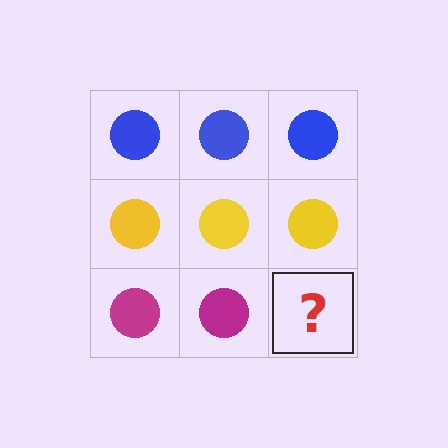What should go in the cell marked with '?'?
The missing cell should contain a magenta circle.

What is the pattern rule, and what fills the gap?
The rule is that each row has a consistent color. The gap should be filled with a magenta circle.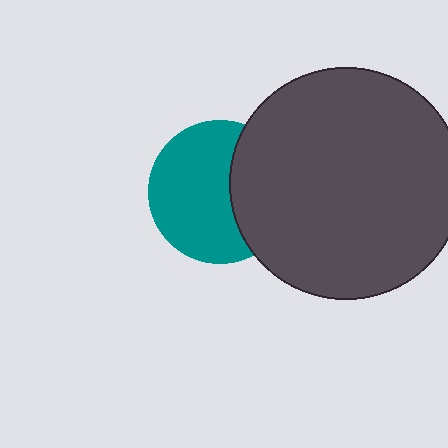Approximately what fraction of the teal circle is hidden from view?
Roughly 36% of the teal circle is hidden behind the dark gray circle.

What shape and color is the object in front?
The object in front is a dark gray circle.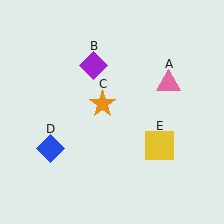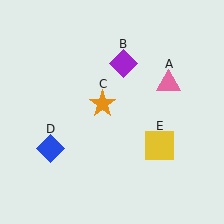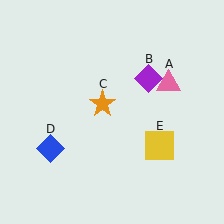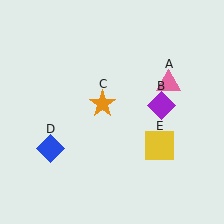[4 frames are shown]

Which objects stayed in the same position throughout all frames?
Pink triangle (object A) and orange star (object C) and blue diamond (object D) and yellow square (object E) remained stationary.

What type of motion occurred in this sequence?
The purple diamond (object B) rotated clockwise around the center of the scene.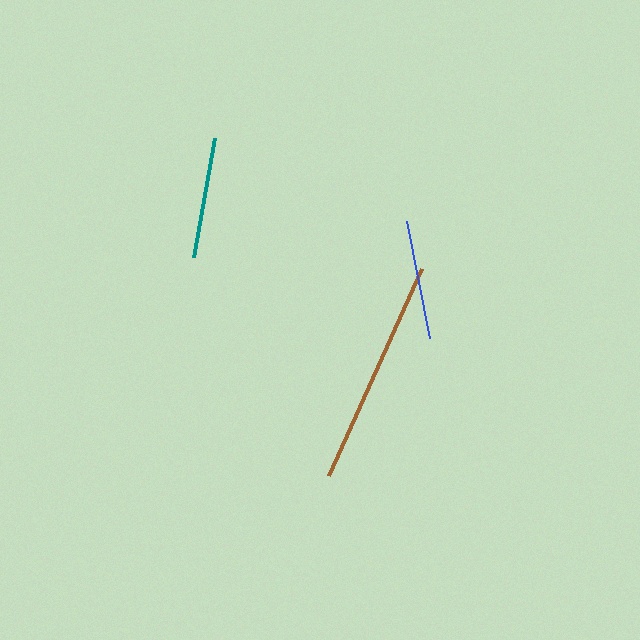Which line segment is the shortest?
The blue line is the shortest at approximately 119 pixels.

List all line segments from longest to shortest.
From longest to shortest: brown, teal, blue.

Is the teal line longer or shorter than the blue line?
The teal line is longer than the blue line.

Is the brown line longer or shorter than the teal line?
The brown line is longer than the teal line.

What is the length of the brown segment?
The brown segment is approximately 228 pixels long.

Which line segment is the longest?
The brown line is the longest at approximately 228 pixels.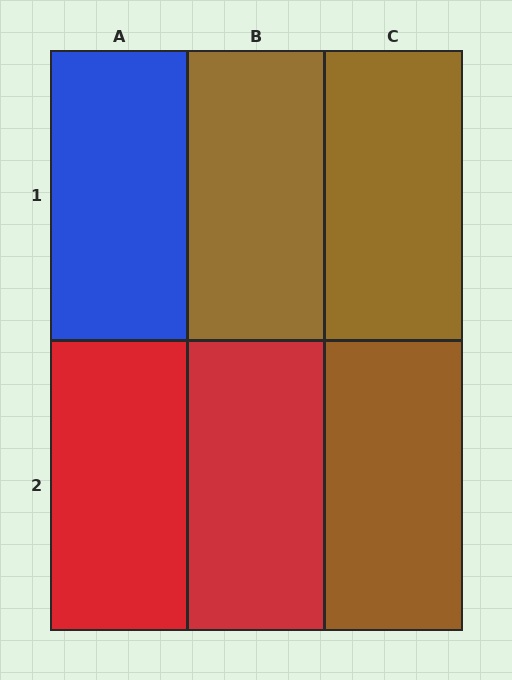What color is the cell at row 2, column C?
Brown.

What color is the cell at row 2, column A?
Red.